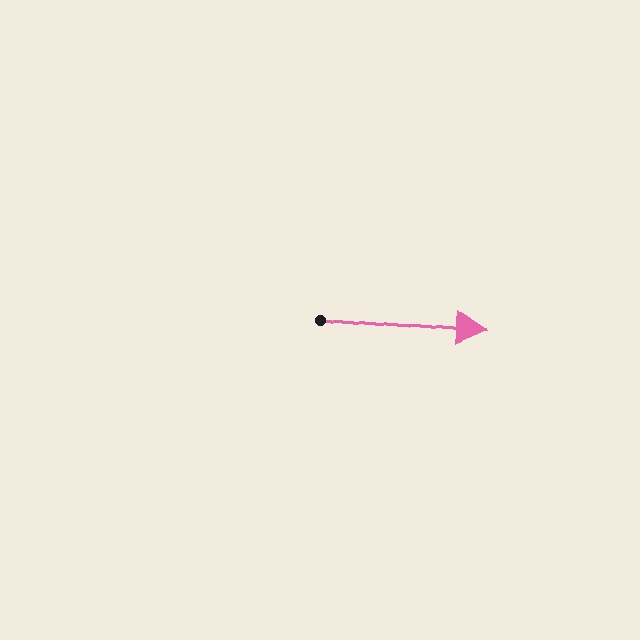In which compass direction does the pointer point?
East.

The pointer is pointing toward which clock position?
Roughly 3 o'clock.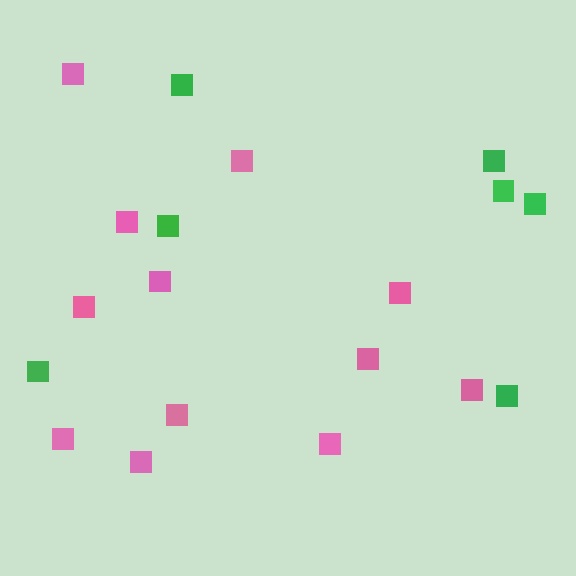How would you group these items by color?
There are 2 groups: one group of green squares (7) and one group of pink squares (12).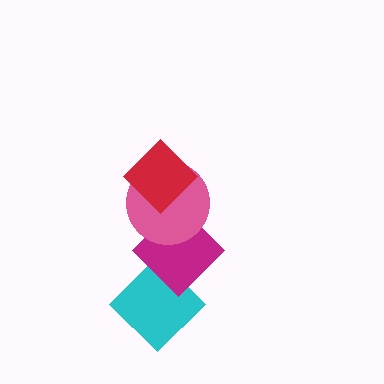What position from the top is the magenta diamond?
The magenta diamond is 3rd from the top.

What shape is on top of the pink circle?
The red diamond is on top of the pink circle.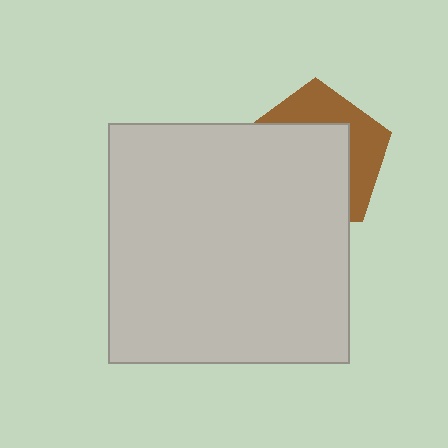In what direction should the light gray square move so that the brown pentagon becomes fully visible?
The light gray square should move toward the lower-left. That is the shortest direction to clear the overlap and leave the brown pentagon fully visible.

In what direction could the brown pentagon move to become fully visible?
The brown pentagon could move toward the upper-right. That would shift it out from behind the light gray square entirely.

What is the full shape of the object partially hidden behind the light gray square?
The partially hidden object is a brown pentagon.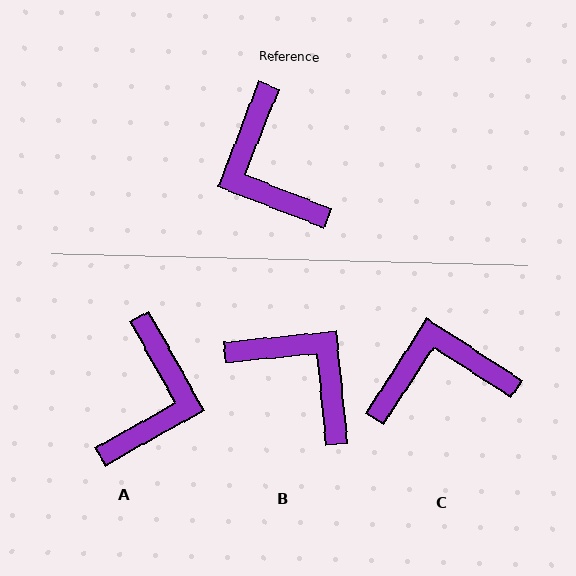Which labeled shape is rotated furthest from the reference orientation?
B, about 153 degrees away.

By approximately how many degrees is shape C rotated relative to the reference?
Approximately 102 degrees clockwise.